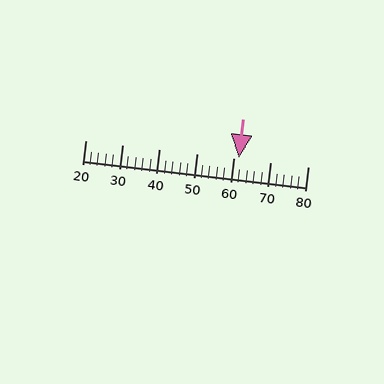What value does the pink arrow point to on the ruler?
The pink arrow points to approximately 61.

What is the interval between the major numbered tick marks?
The major tick marks are spaced 10 units apart.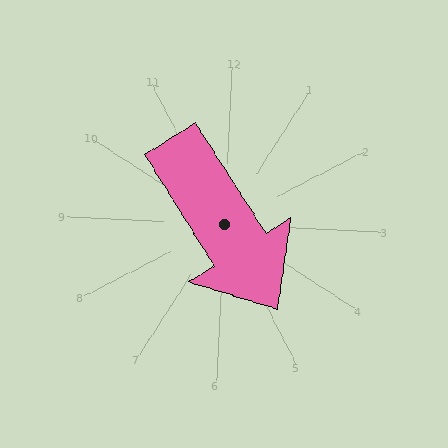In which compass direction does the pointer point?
Southeast.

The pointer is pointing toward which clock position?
Roughly 5 o'clock.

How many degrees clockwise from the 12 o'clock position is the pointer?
Approximately 145 degrees.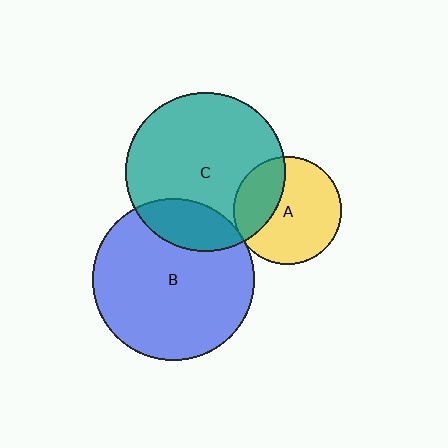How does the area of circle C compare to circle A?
Approximately 2.2 times.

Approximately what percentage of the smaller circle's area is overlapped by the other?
Approximately 5%.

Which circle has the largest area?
Circle B (blue).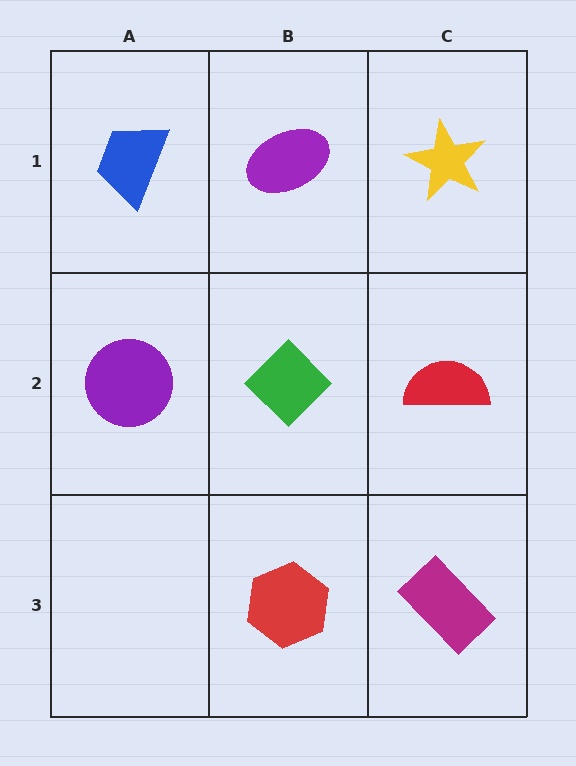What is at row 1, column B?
A purple ellipse.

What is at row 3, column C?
A magenta rectangle.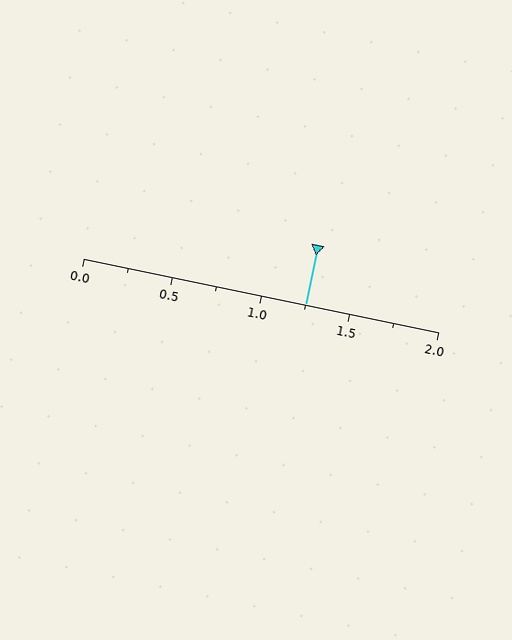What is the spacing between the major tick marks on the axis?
The major ticks are spaced 0.5 apart.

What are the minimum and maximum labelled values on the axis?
The axis runs from 0.0 to 2.0.